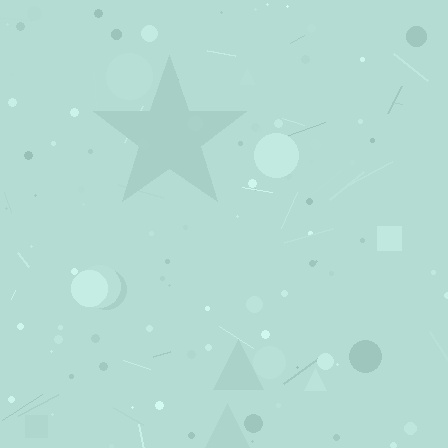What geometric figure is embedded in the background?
A star is embedded in the background.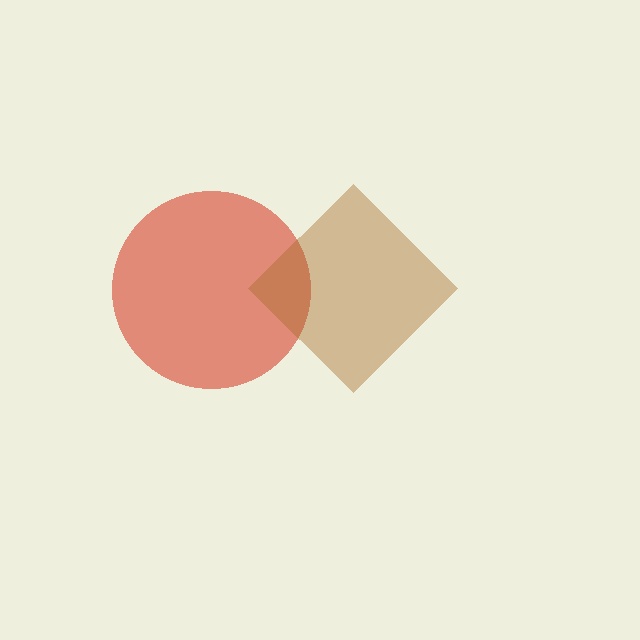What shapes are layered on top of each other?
The layered shapes are: a red circle, a brown diamond.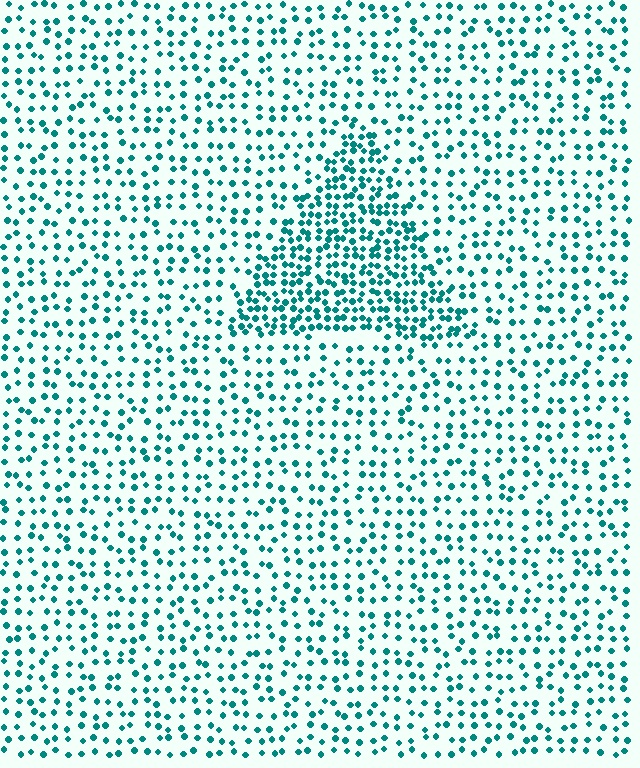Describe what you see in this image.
The image contains small teal elements arranged at two different densities. A triangle-shaped region is visible where the elements are more densely packed than the surrounding area.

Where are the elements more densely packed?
The elements are more densely packed inside the triangle boundary.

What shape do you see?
I see a triangle.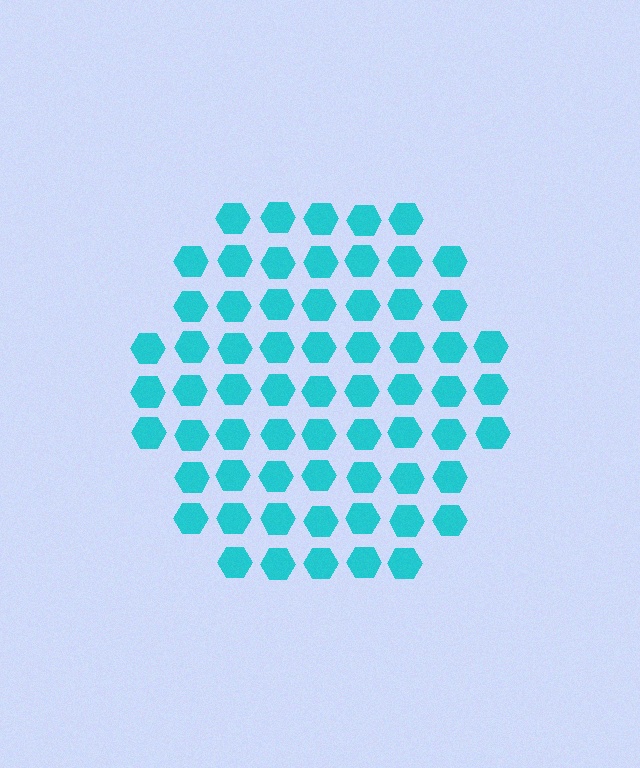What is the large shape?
The large shape is a hexagon.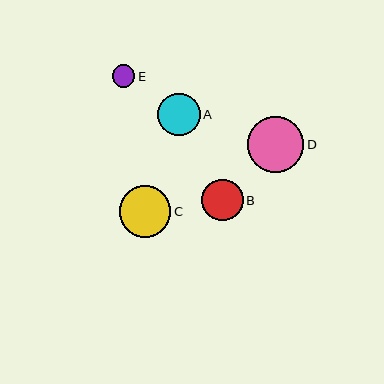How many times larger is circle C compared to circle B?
Circle C is approximately 1.2 times the size of circle B.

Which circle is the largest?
Circle D is the largest with a size of approximately 56 pixels.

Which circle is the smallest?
Circle E is the smallest with a size of approximately 23 pixels.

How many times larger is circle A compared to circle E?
Circle A is approximately 1.9 times the size of circle E.